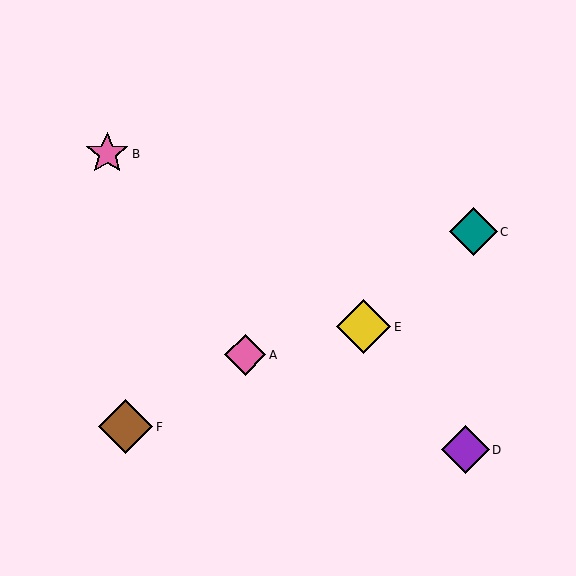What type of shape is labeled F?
Shape F is a brown diamond.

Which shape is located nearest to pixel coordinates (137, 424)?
The brown diamond (labeled F) at (126, 427) is nearest to that location.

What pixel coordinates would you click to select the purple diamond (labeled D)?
Click at (465, 450) to select the purple diamond D.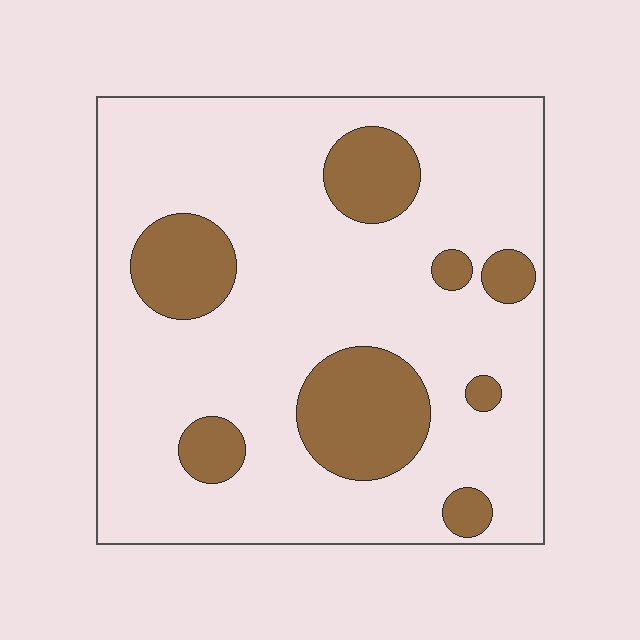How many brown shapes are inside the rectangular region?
8.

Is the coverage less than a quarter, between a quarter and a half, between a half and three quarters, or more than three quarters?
Less than a quarter.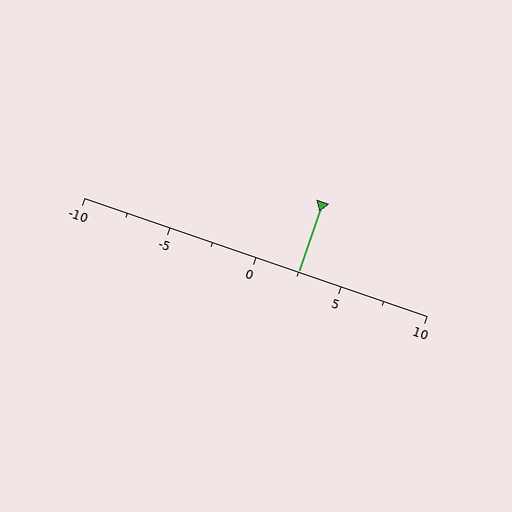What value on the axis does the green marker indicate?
The marker indicates approximately 2.5.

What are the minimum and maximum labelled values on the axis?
The axis runs from -10 to 10.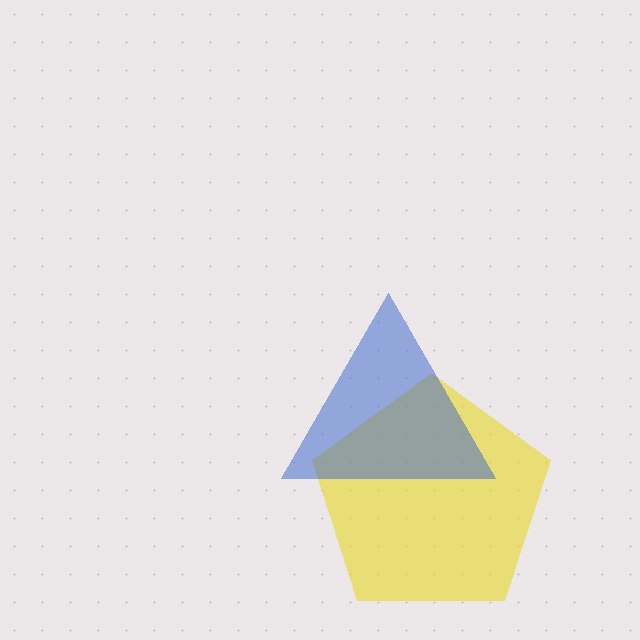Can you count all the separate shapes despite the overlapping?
Yes, there are 2 separate shapes.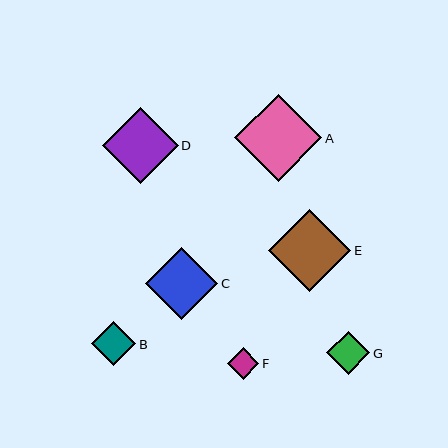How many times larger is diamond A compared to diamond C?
Diamond A is approximately 1.2 times the size of diamond C.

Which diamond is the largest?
Diamond A is the largest with a size of approximately 87 pixels.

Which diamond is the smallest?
Diamond F is the smallest with a size of approximately 32 pixels.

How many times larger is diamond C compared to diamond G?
Diamond C is approximately 1.7 times the size of diamond G.